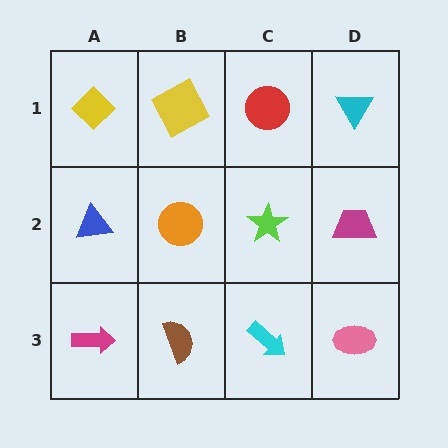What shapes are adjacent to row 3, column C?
A lime star (row 2, column C), a brown semicircle (row 3, column B), a pink ellipse (row 3, column D).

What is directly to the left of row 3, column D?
A cyan arrow.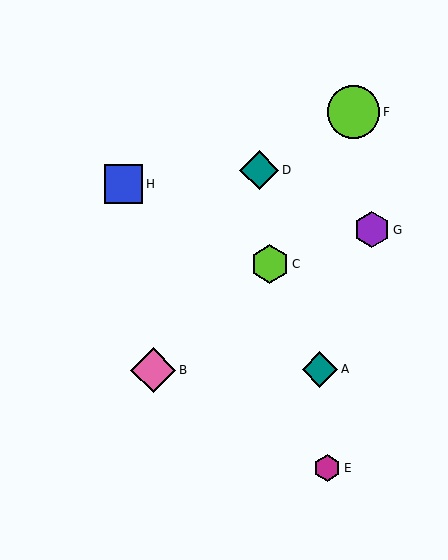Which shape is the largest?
The lime circle (labeled F) is the largest.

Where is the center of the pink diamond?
The center of the pink diamond is at (153, 370).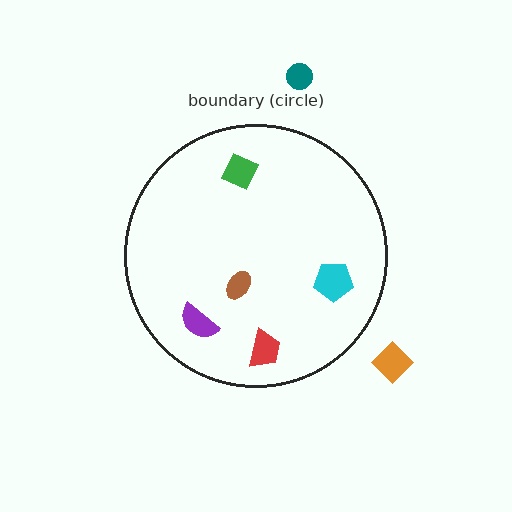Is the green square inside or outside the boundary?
Inside.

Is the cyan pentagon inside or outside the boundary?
Inside.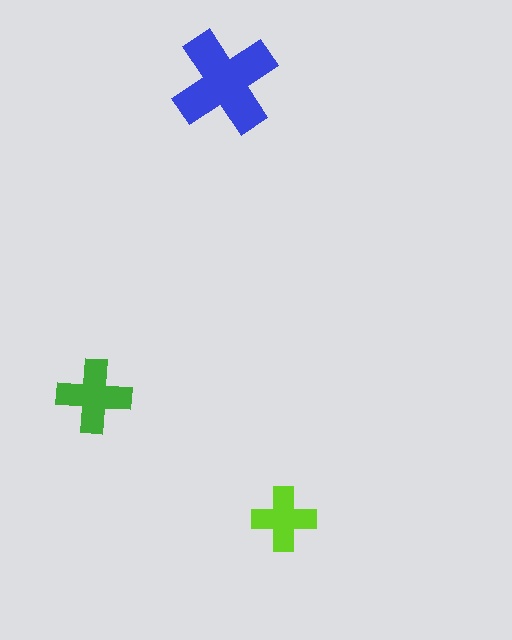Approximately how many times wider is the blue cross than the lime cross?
About 1.5 times wider.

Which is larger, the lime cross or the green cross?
The green one.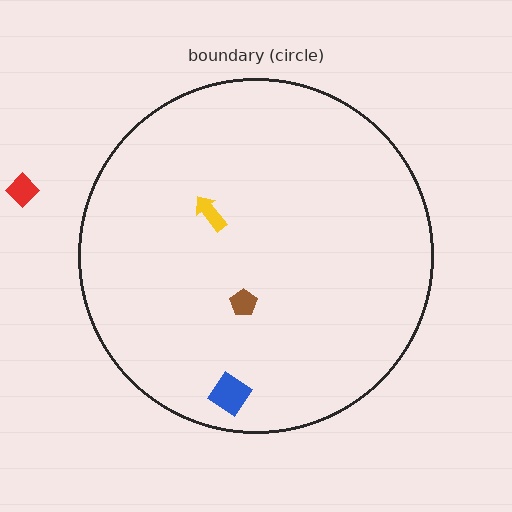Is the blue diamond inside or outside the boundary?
Inside.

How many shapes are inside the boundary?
3 inside, 1 outside.